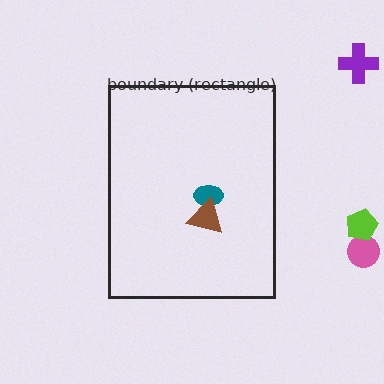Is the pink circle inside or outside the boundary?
Outside.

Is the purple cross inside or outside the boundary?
Outside.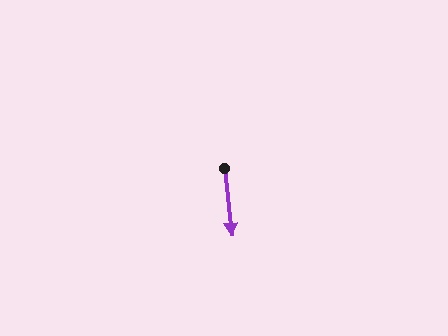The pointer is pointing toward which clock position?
Roughly 6 o'clock.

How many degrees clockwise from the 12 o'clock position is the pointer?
Approximately 173 degrees.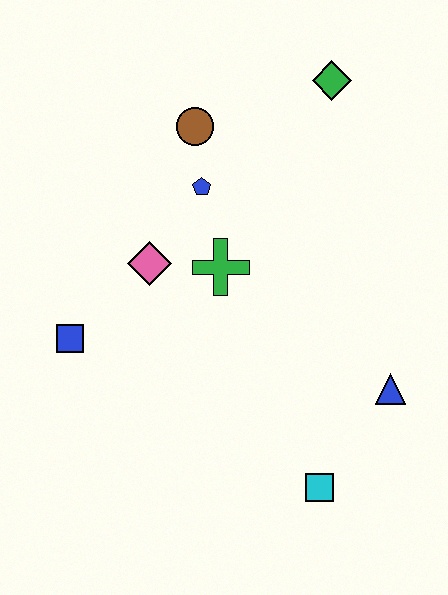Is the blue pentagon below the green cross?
No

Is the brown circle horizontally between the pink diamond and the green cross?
Yes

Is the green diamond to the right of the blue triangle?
No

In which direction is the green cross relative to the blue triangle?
The green cross is to the left of the blue triangle.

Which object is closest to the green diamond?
The brown circle is closest to the green diamond.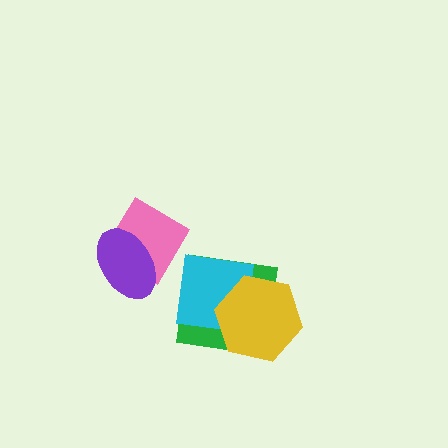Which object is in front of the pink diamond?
The purple ellipse is in front of the pink diamond.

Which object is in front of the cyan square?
The yellow hexagon is in front of the cyan square.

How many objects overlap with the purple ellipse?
1 object overlaps with the purple ellipse.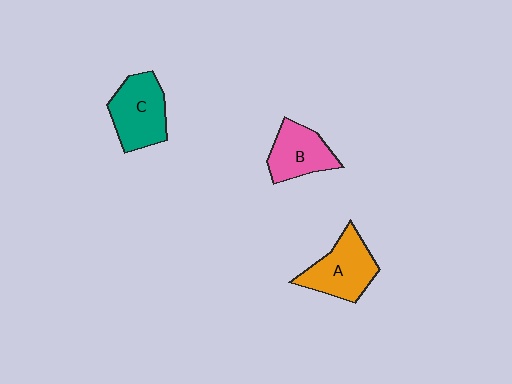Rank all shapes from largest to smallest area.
From largest to smallest: C (teal), A (orange), B (pink).